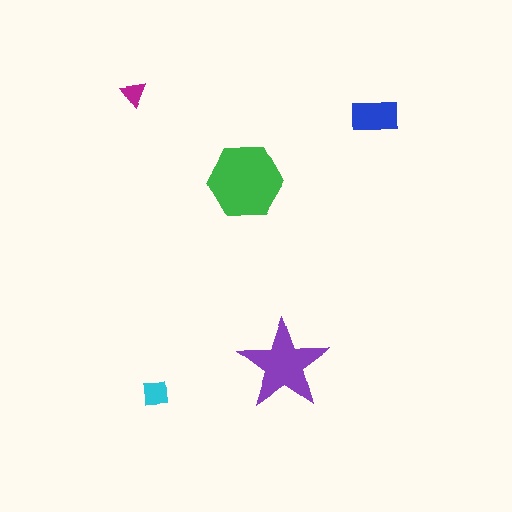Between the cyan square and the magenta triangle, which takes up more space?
The cyan square.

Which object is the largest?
The green hexagon.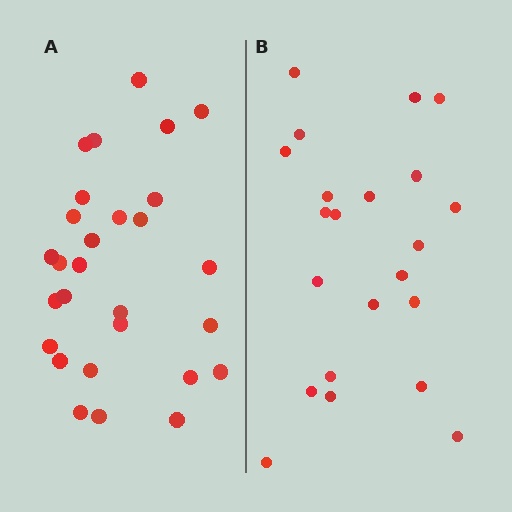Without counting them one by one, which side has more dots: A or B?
Region A (the left region) has more dots.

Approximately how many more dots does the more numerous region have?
Region A has about 6 more dots than region B.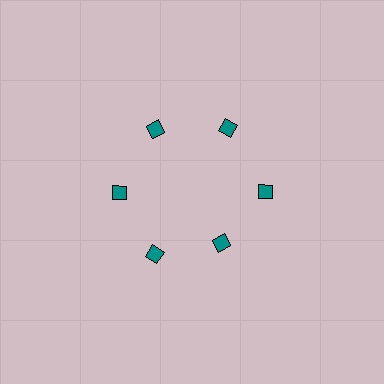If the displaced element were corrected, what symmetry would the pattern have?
It would have 6-fold rotational symmetry — the pattern would map onto itself every 60 degrees.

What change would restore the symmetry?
The symmetry would be restored by moving it outward, back onto the ring so that all 6 diamonds sit at equal angles and equal distance from the center.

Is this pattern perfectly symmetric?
No. The 6 teal diamonds are arranged in a ring, but one element near the 5 o'clock position is pulled inward toward the center, breaking the 6-fold rotational symmetry.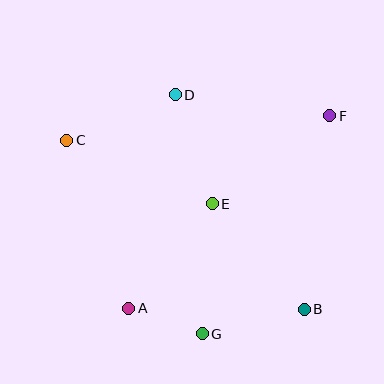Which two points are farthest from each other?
Points B and C are farthest from each other.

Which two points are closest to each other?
Points A and G are closest to each other.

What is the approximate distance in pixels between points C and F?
The distance between C and F is approximately 264 pixels.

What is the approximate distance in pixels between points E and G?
The distance between E and G is approximately 131 pixels.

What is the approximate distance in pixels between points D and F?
The distance between D and F is approximately 156 pixels.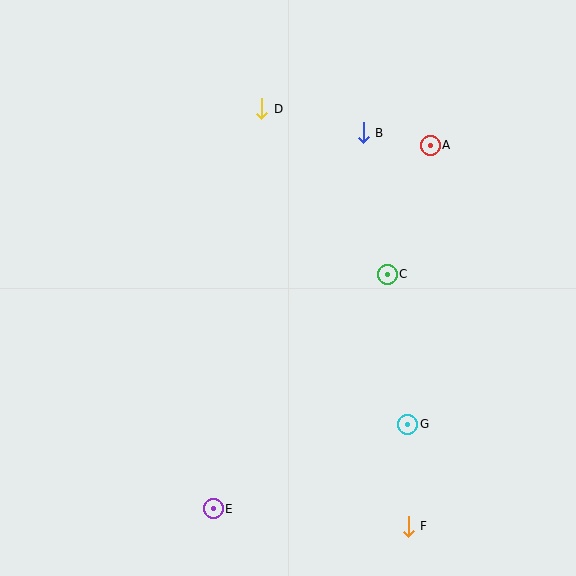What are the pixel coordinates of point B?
Point B is at (363, 133).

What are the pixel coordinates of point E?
Point E is at (213, 509).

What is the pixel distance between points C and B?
The distance between C and B is 144 pixels.